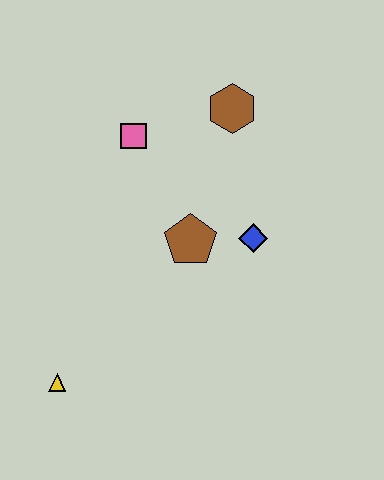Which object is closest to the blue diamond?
The brown pentagon is closest to the blue diamond.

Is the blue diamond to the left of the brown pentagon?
No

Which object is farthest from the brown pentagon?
The yellow triangle is farthest from the brown pentagon.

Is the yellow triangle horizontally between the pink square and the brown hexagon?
No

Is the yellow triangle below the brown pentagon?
Yes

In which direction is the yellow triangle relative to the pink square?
The yellow triangle is below the pink square.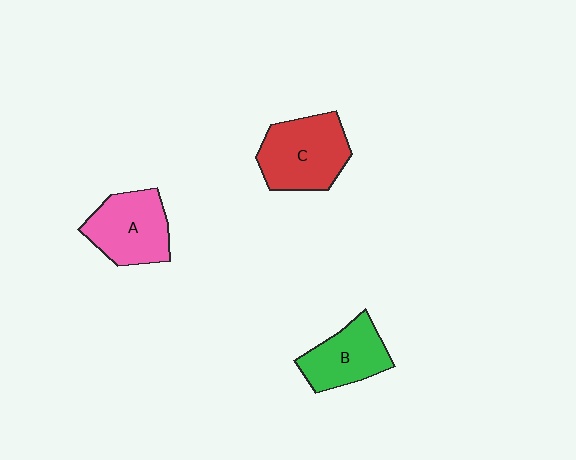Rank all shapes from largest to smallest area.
From largest to smallest: C (red), A (pink), B (green).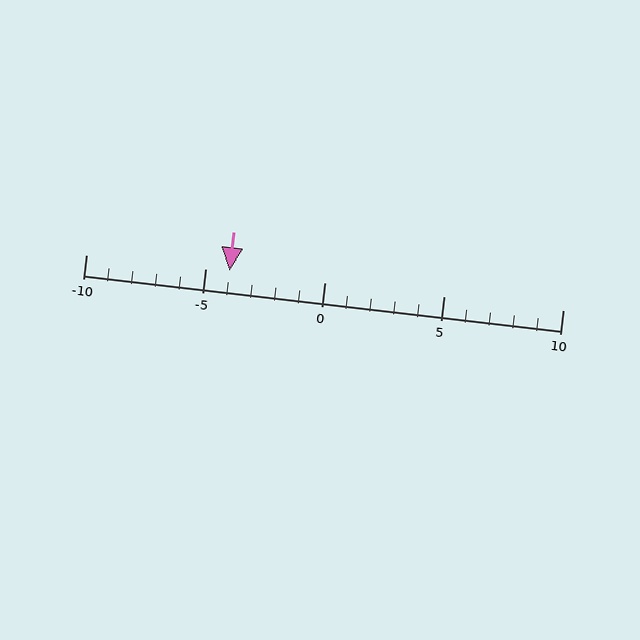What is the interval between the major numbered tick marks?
The major tick marks are spaced 5 units apart.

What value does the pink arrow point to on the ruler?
The pink arrow points to approximately -4.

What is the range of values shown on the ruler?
The ruler shows values from -10 to 10.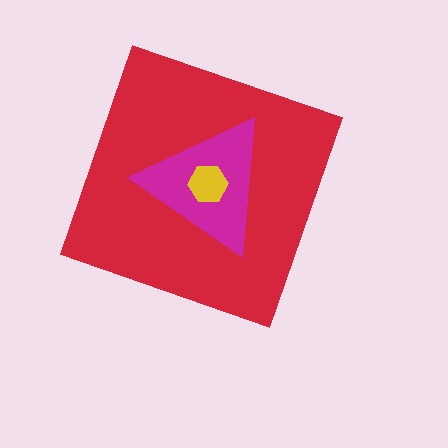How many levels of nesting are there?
3.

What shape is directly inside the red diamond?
The magenta triangle.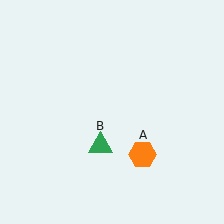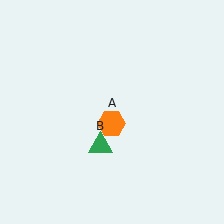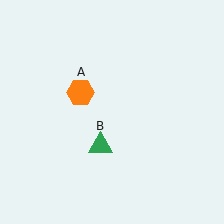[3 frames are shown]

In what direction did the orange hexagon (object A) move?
The orange hexagon (object A) moved up and to the left.